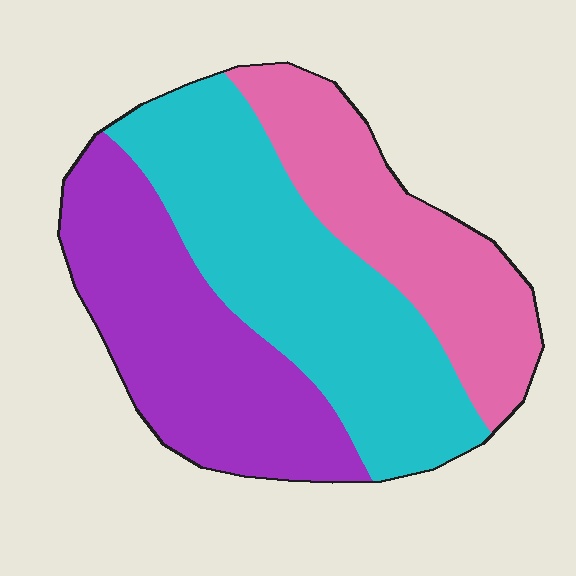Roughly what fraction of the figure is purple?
Purple covers about 35% of the figure.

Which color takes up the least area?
Pink, at roughly 25%.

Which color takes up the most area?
Cyan, at roughly 40%.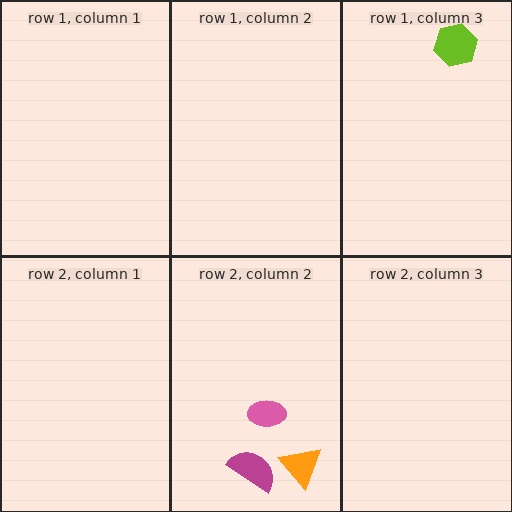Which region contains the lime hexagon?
The row 1, column 3 region.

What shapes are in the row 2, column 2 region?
The pink ellipse, the magenta semicircle, the orange triangle.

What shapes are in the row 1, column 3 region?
The lime hexagon.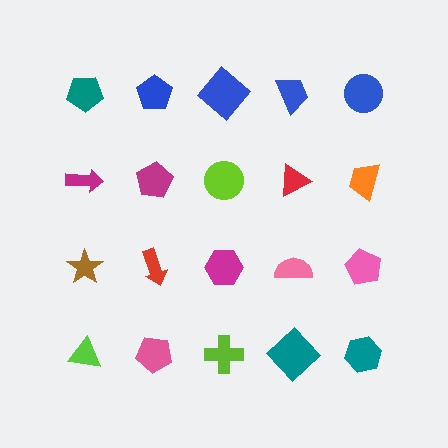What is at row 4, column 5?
A teal hexagon.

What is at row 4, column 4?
A teal diamond.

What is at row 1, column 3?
A blue diamond.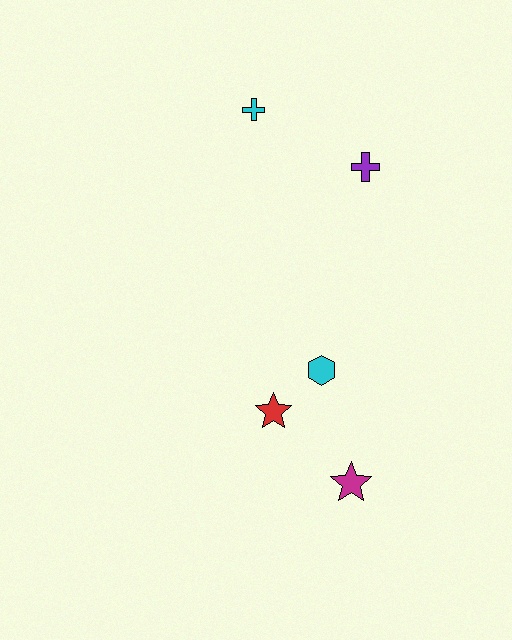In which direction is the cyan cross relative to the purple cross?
The cyan cross is to the left of the purple cross.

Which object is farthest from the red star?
The cyan cross is farthest from the red star.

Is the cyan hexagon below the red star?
No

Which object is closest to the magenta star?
The red star is closest to the magenta star.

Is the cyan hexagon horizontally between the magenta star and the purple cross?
No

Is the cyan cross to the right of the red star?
No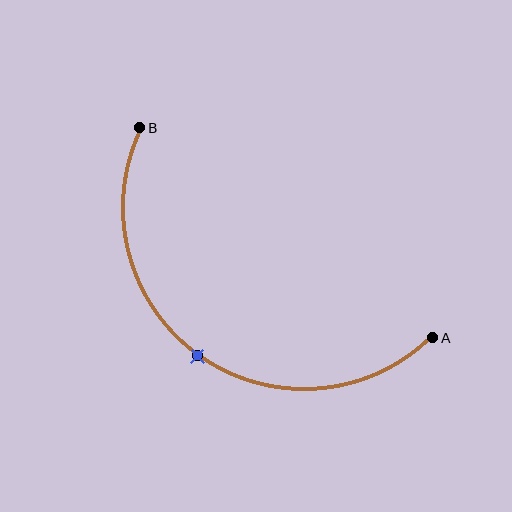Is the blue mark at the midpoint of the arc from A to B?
Yes. The blue mark lies on the arc at equal arc-length from both A and B — it is the arc midpoint.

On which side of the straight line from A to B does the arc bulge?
The arc bulges below and to the left of the straight line connecting A and B.